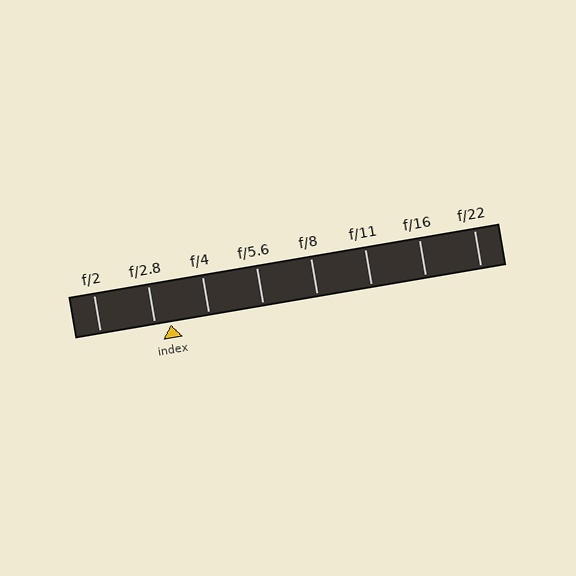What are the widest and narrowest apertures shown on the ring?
The widest aperture shown is f/2 and the narrowest is f/22.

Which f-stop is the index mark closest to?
The index mark is closest to f/2.8.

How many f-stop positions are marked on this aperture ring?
There are 8 f-stop positions marked.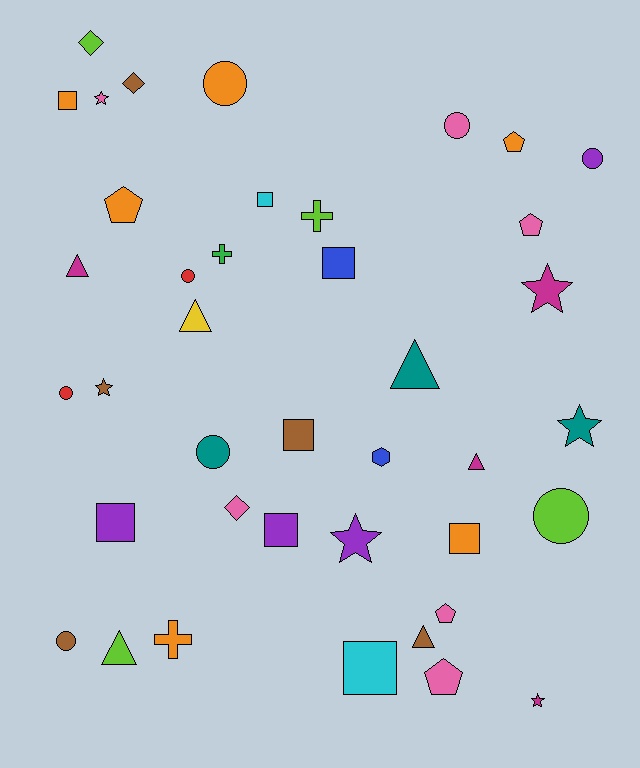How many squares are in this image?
There are 8 squares.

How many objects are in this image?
There are 40 objects.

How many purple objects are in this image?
There are 4 purple objects.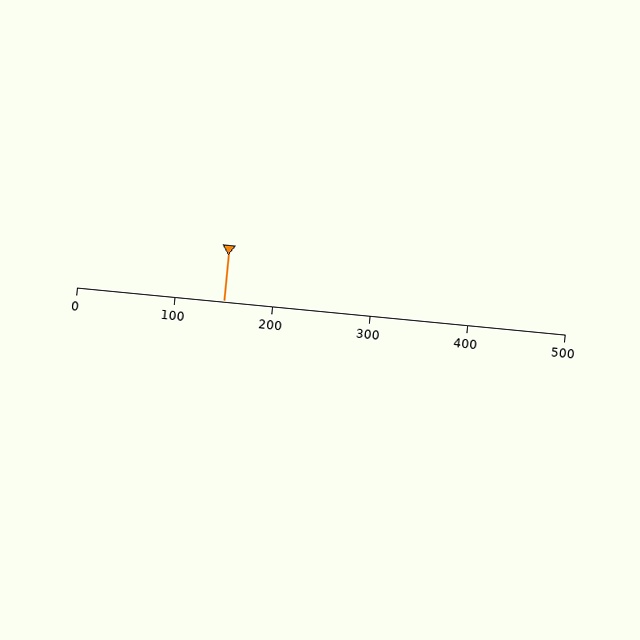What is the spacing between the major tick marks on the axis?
The major ticks are spaced 100 apart.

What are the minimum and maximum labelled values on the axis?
The axis runs from 0 to 500.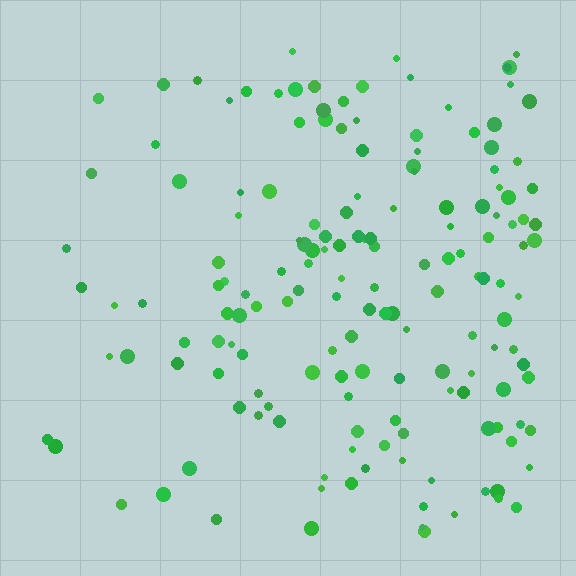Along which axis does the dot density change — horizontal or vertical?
Horizontal.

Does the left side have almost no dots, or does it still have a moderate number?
Still a moderate number, just noticeably fewer than the right.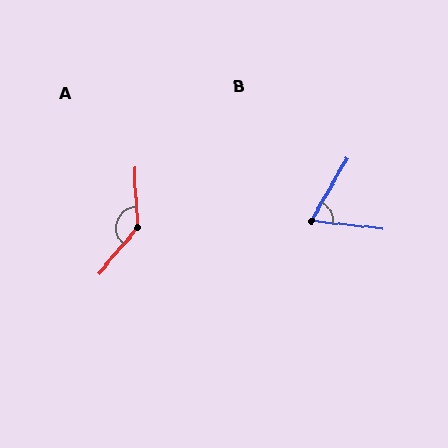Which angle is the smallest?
B, at approximately 67 degrees.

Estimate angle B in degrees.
Approximately 67 degrees.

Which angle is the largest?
A, at approximately 137 degrees.